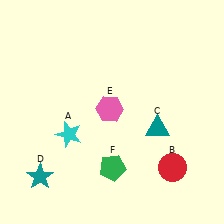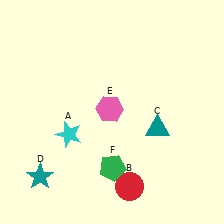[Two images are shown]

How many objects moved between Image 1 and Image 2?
1 object moved between the two images.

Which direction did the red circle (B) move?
The red circle (B) moved left.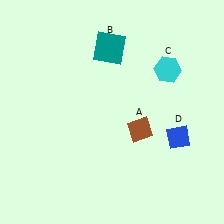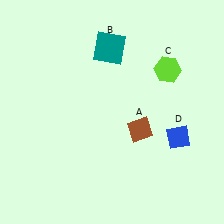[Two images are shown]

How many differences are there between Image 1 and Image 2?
There is 1 difference between the two images.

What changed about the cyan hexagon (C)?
In Image 1, C is cyan. In Image 2, it changed to lime.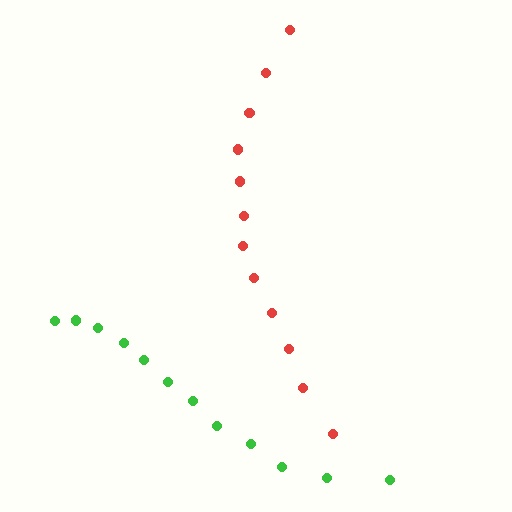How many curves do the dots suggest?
There are 2 distinct paths.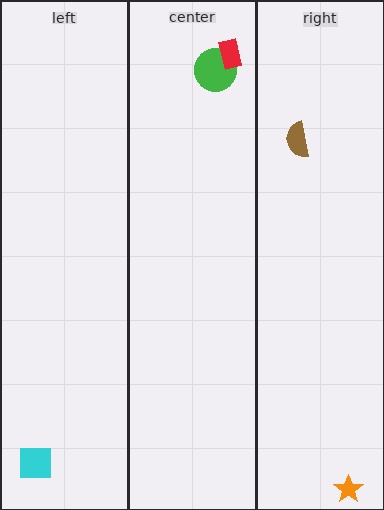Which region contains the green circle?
The center region.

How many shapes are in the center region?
2.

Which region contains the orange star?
The right region.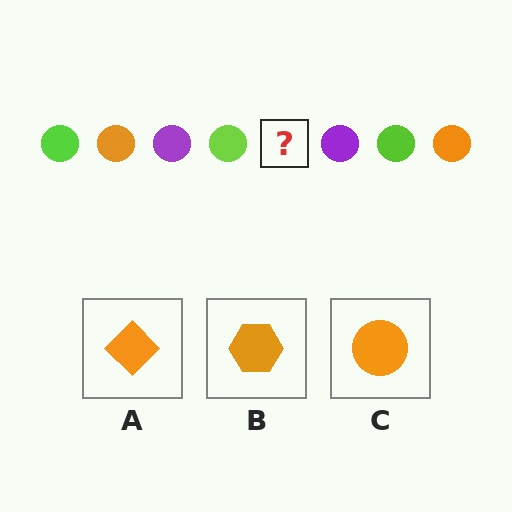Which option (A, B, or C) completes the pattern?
C.